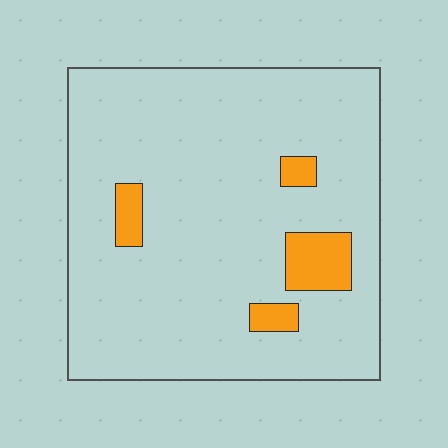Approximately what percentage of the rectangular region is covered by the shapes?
Approximately 10%.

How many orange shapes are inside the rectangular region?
4.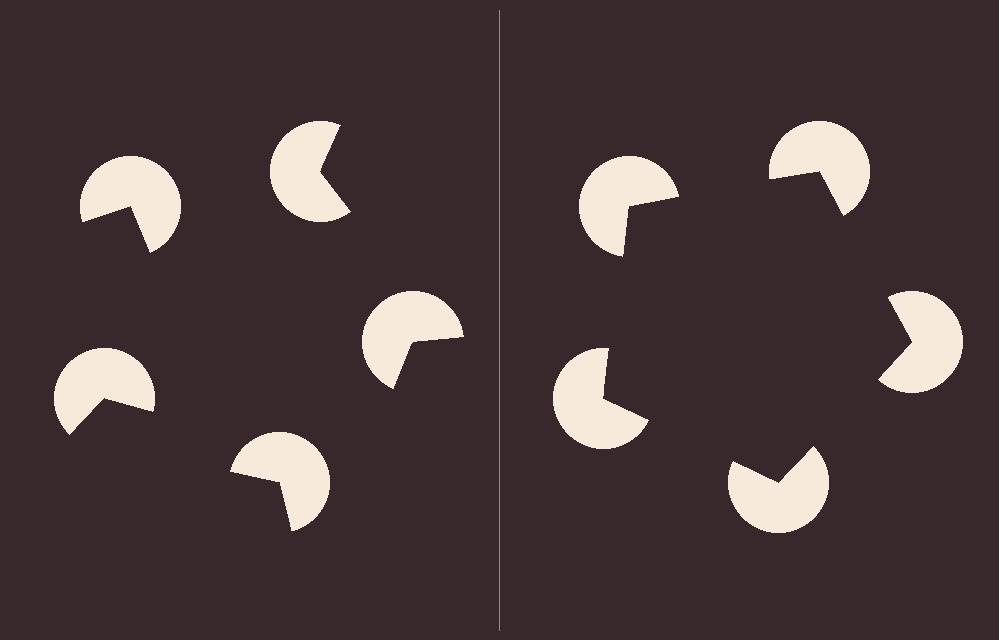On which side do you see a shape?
An illusory pentagon appears on the right side. On the left side the wedge cuts are rotated, so no coherent shape forms.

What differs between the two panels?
The pac-man discs are positioned identically on both sides; only the wedge orientations differ. On the right they align to a pentagon; on the left they are misaligned.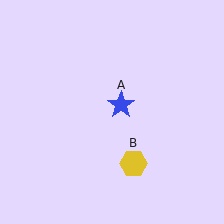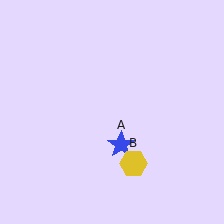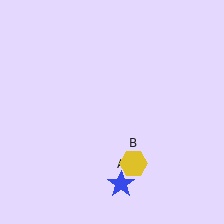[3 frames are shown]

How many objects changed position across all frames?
1 object changed position: blue star (object A).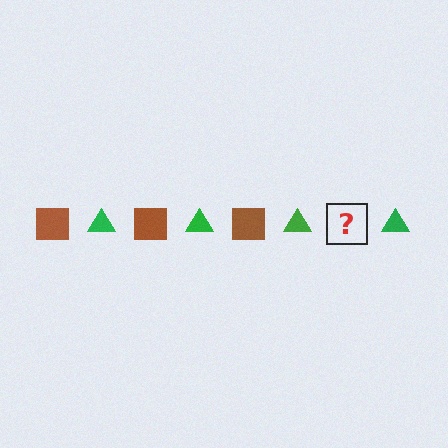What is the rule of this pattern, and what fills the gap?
The rule is that the pattern alternates between brown square and green triangle. The gap should be filled with a brown square.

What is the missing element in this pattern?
The missing element is a brown square.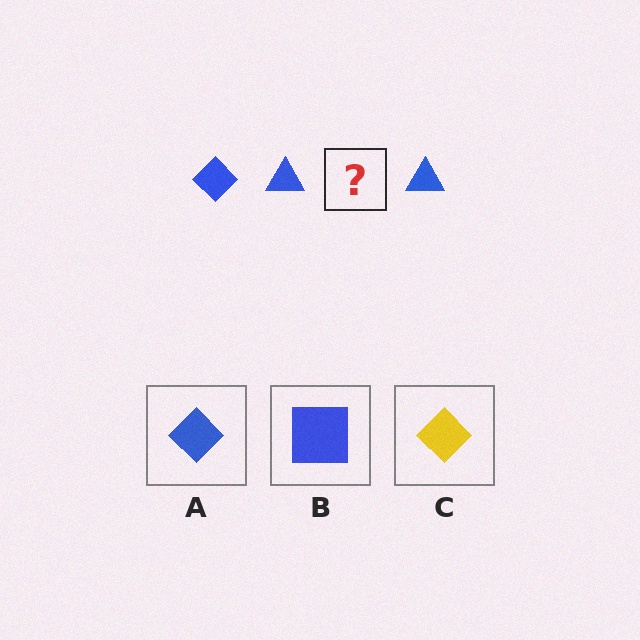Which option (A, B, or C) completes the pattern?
A.